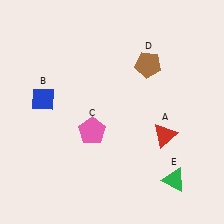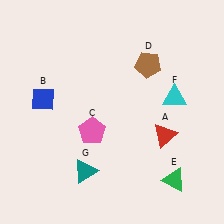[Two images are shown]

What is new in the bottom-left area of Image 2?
A teal triangle (G) was added in the bottom-left area of Image 2.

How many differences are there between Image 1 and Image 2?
There are 2 differences between the two images.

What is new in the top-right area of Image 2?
A cyan triangle (F) was added in the top-right area of Image 2.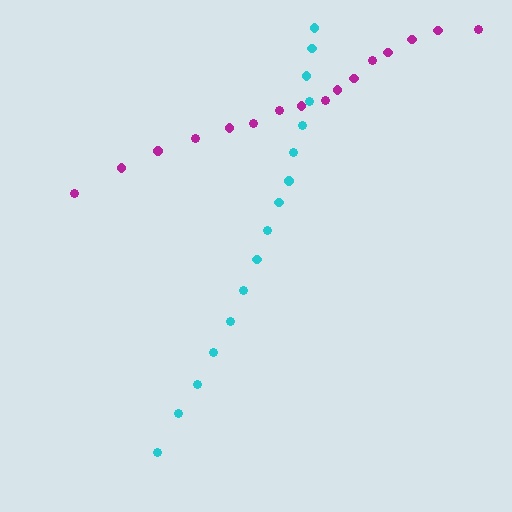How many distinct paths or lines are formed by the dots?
There are 2 distinct paths.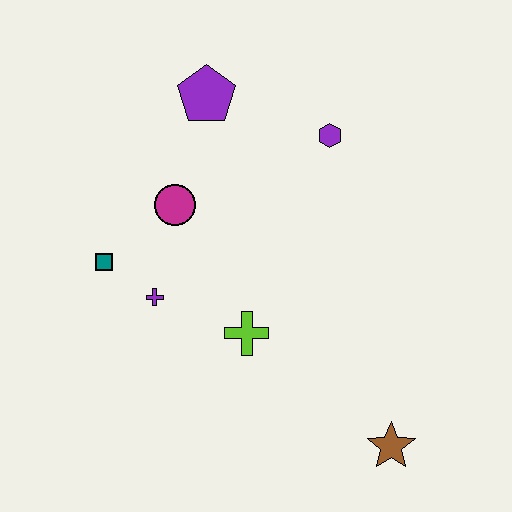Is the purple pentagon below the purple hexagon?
No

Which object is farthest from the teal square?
The brown star is farthest from the teal square.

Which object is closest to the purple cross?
The teal square is closest to the purple cross.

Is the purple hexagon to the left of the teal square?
No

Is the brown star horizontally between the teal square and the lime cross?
No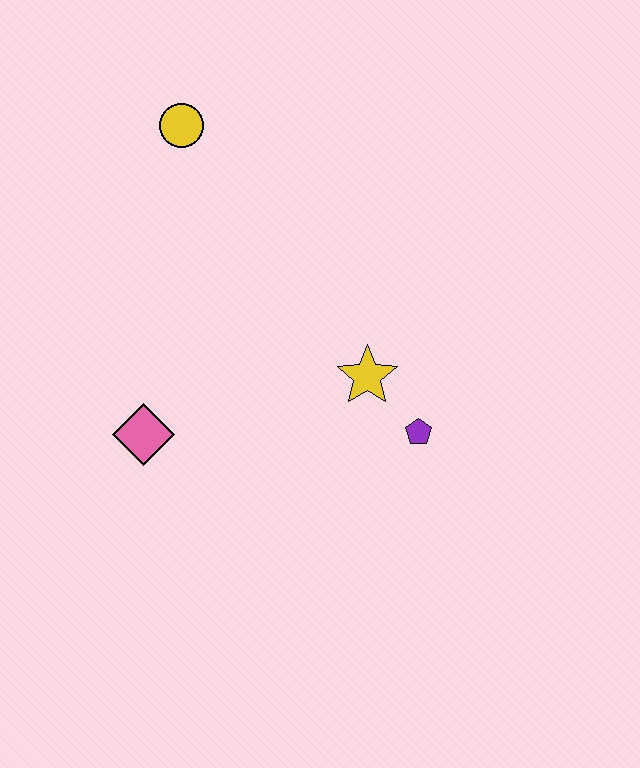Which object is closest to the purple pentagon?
The yellow star is closest to the purple pentagon.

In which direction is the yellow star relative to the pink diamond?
The yellow star is to the right of the pink diamond.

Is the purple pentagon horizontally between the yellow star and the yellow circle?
No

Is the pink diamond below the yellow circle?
Yes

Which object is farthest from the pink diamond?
The yellow circle is farthest from the pink diamond.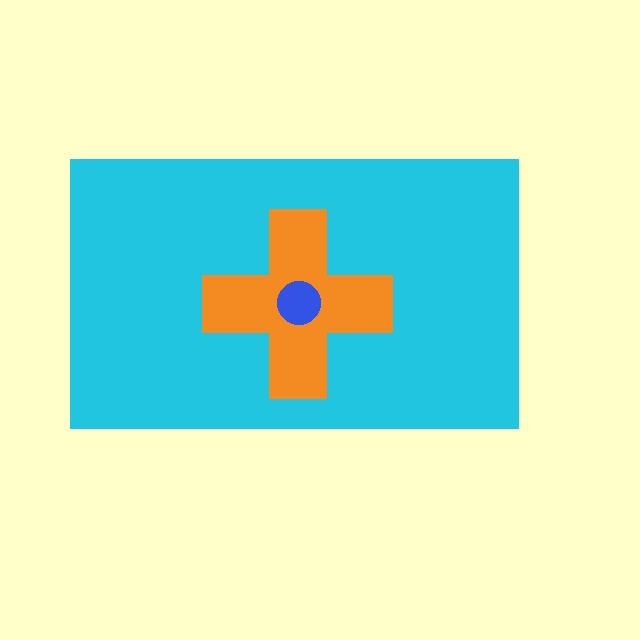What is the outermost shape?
The cyan rectangle.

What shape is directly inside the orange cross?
The blue circle.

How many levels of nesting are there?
3.